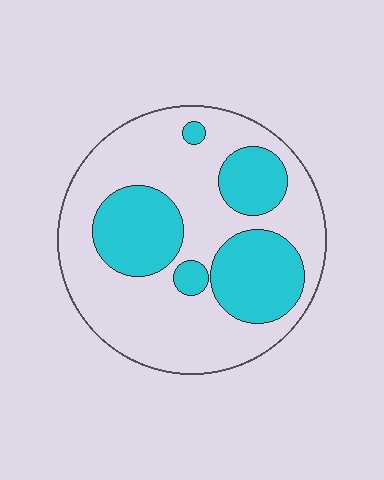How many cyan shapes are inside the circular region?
5.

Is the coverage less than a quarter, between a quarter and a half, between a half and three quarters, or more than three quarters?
Between a quarter and a half.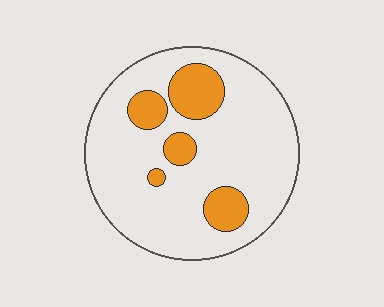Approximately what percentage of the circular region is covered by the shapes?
Approximately 20%.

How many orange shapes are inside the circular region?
5.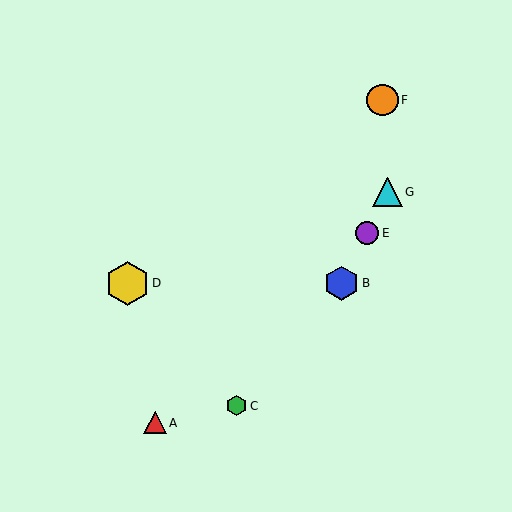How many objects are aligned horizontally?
2 objects (B, D) are aligned horizontally.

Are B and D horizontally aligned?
Yes, both are at y≈283.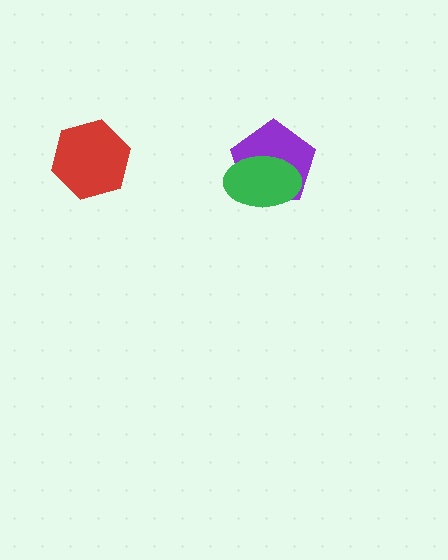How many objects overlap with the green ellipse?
1 object overlaps with the green ellipse.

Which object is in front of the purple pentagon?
The green ellipse is in front of the purple pentagon.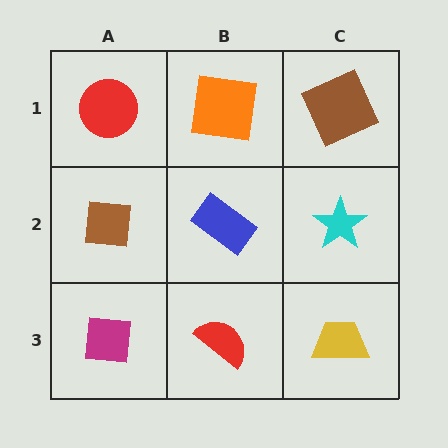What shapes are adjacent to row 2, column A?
A red circle (row 1, column A), a magenta square (row 3, column A), a blue rectangle (row 2, column B).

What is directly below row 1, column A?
A brown square.